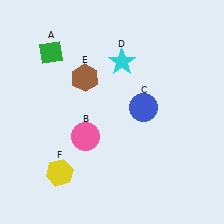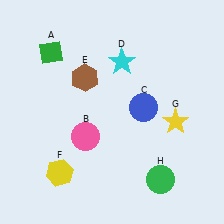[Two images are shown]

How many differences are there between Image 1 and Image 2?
There are 2 differences between the two images.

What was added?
A yellow star (G), a green circle (H) were added in Image 2.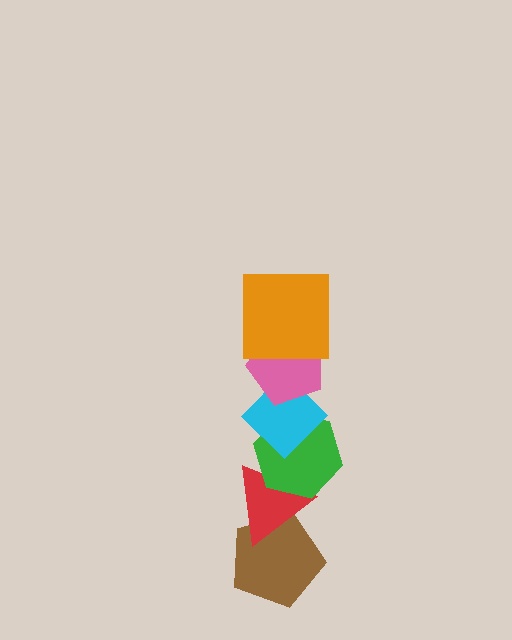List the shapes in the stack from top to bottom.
From top to bottom: the orange square, the pink pentagon, the cyan diamond, the green hexagon, the red triangle, the brown pentagon.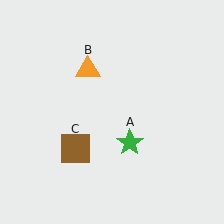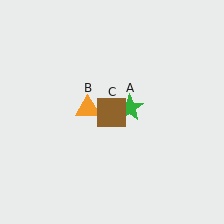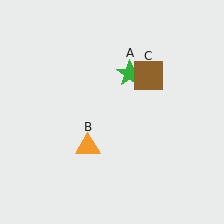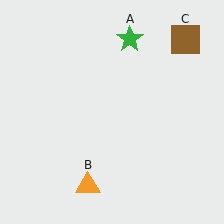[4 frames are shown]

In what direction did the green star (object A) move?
The green star (object A) moved up.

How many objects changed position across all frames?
3 objects changed position: green star (object A), orange triangle (object B), brown square (object C).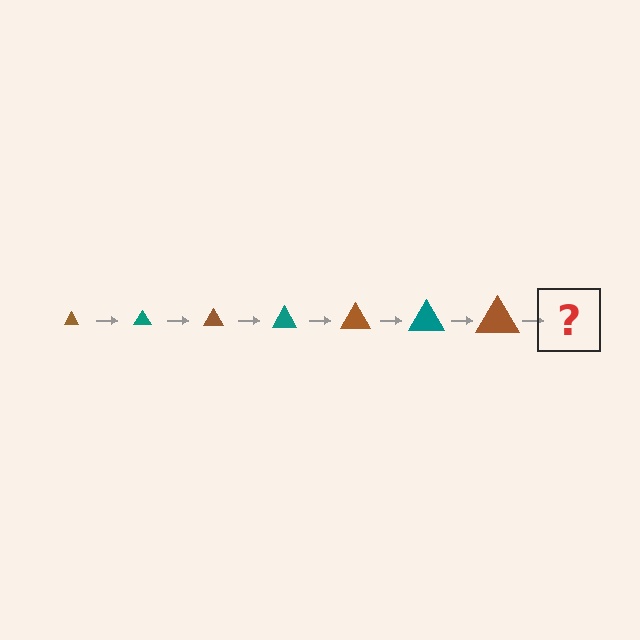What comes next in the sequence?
The next element should be a teal triangle, larger than the previous one.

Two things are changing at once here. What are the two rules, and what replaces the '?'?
The two rules are that the triangle grows larger each step and the color cycles through brown and teal. The '?' should be a teal triangle, larger than the previous one.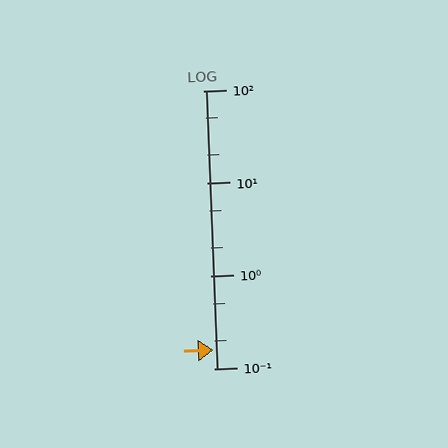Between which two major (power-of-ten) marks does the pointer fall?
The pointer is between 0.1 and 1.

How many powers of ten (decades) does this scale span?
The scale spans 3 decades, from 0.1 to 100.